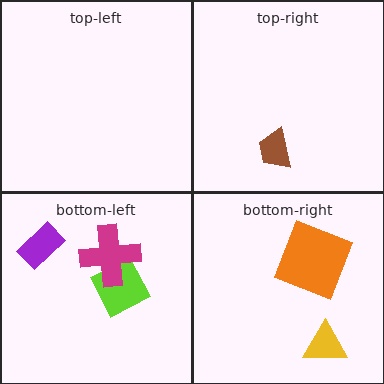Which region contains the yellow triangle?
The bottom-right region.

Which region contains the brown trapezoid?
The top-right region.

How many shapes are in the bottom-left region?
3.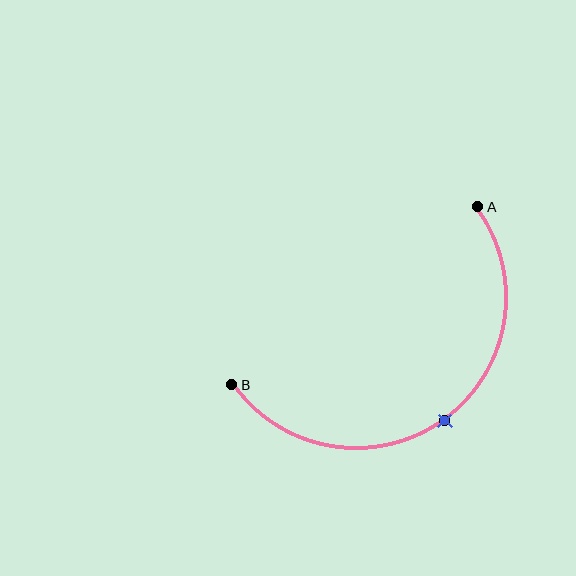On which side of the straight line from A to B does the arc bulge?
The arc bulges below and to the right of the straight line connecting A and B.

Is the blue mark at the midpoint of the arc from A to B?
Yes. The blue mark lies on the arc at equal arc-length from both A and B — it is the arc midpoint.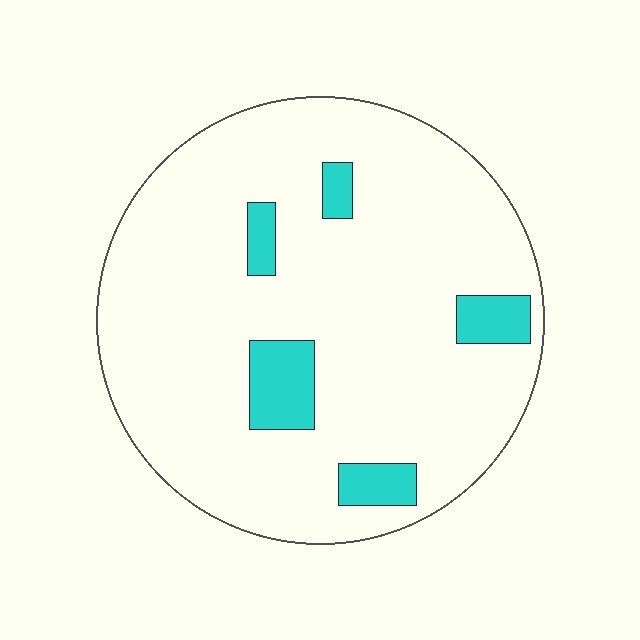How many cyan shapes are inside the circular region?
5.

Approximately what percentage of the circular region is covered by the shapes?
Approximately 10%.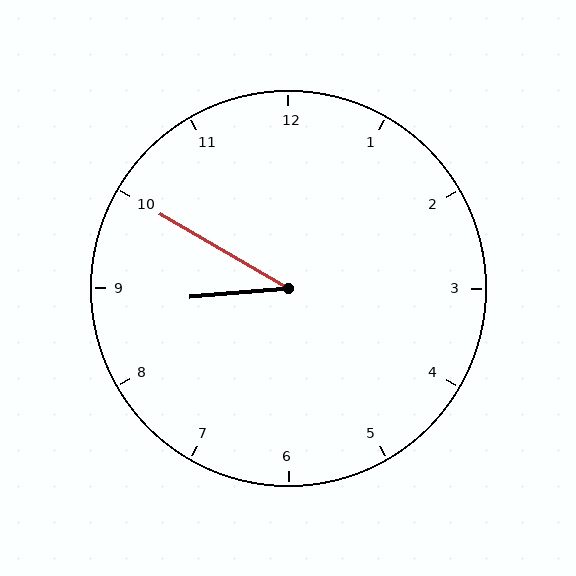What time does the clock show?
8:50.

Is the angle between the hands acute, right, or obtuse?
It is acute.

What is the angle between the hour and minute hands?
Approximately 35 degrees.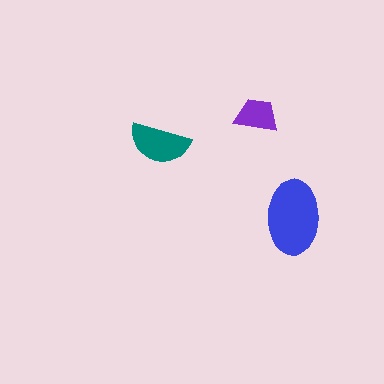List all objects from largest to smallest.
The blue ellipse, the teal semicircle, the purple trapezoid.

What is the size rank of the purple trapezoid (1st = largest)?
3rd.